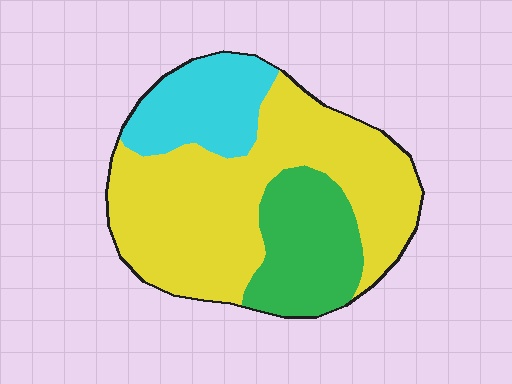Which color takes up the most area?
Yellow, at roughly 60%.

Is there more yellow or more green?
Yellow.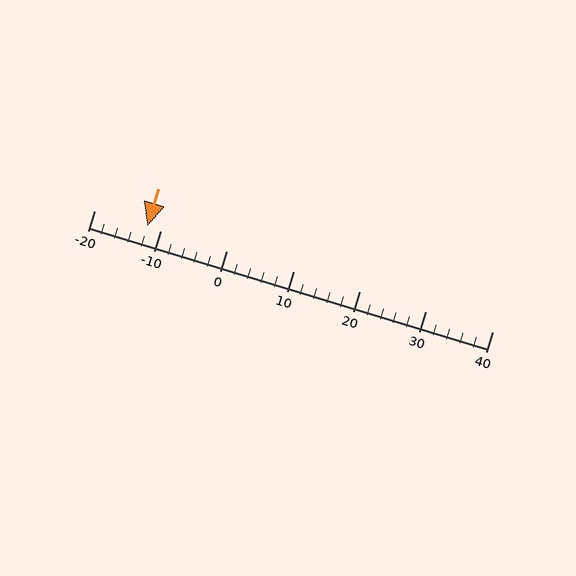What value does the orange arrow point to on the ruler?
The orange arrow points to approximately -12.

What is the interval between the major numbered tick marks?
The major tick marks are spaced 10 units apart.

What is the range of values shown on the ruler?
The ruler shows values from -20 to 40.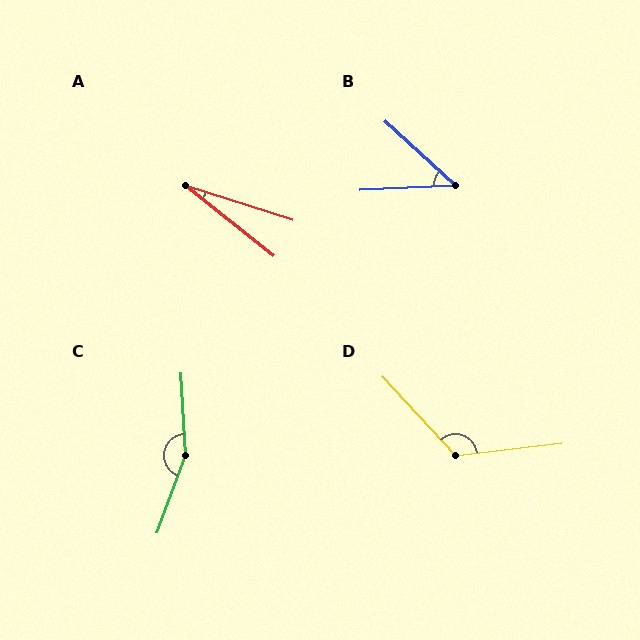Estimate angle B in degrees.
Approximately 45 degrees.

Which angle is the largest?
C, at approximately 157 degrees.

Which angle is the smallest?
A, at approximately 21 degrees.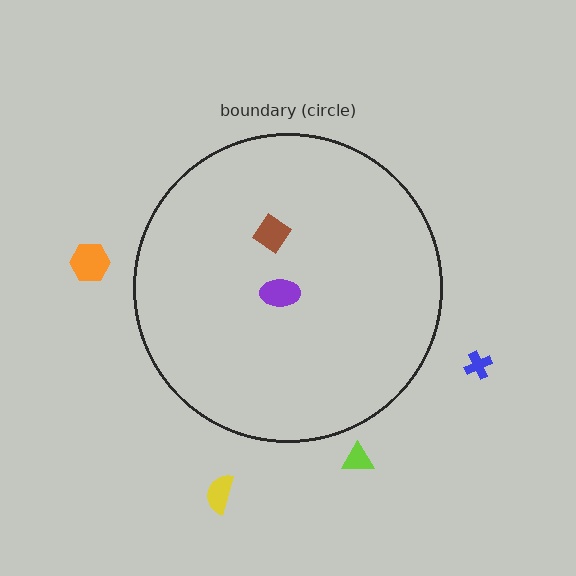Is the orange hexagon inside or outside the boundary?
Outside.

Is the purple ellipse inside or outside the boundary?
Inside.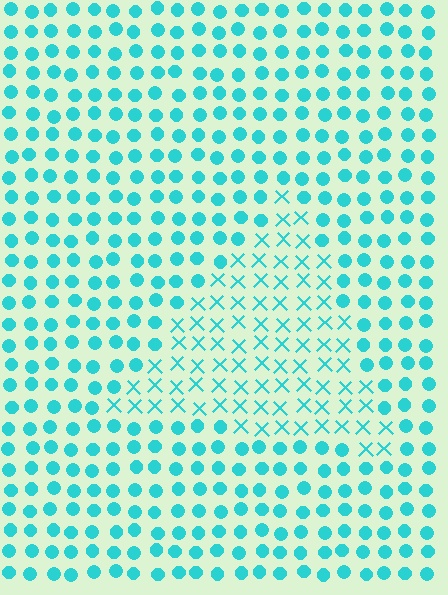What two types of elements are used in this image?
The image uses X marks inside the triangle region and circles outside it.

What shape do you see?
I see a triangle.